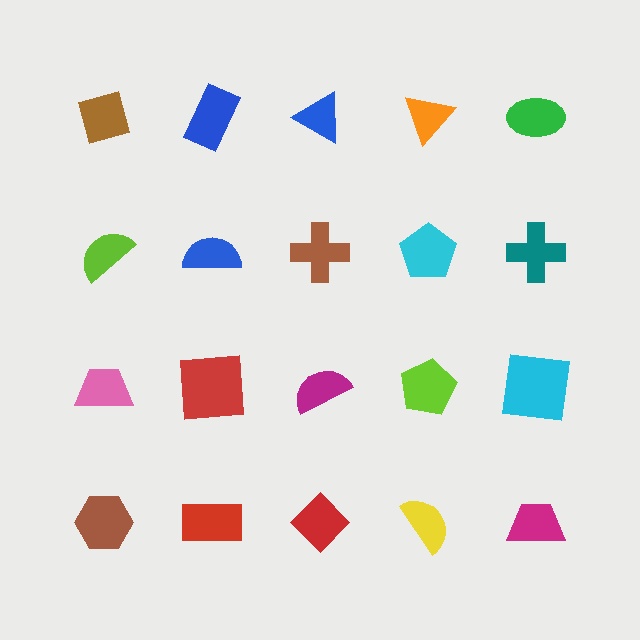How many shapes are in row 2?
5 shapes.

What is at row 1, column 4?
An orange triangle.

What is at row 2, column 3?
A brown cross.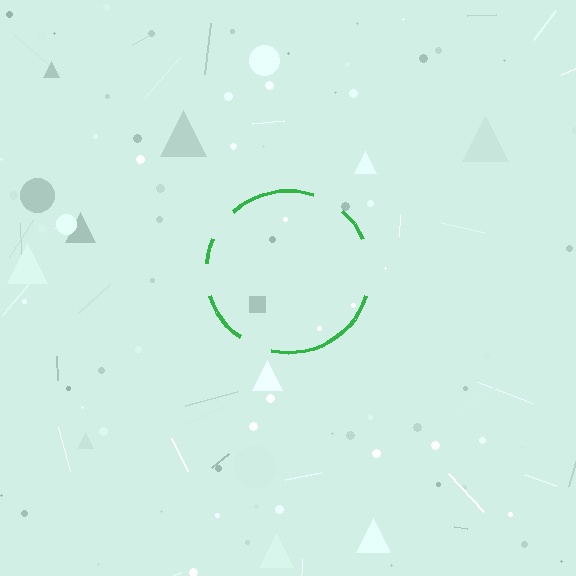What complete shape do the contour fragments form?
The contour fragments form a circle.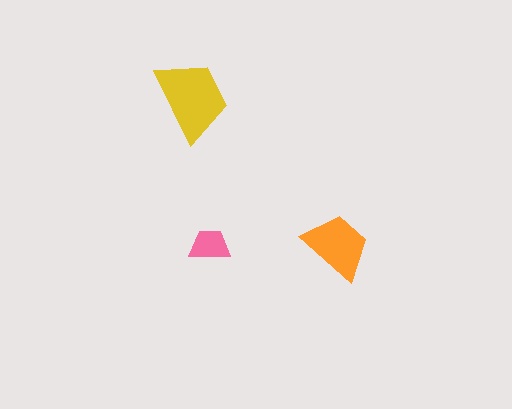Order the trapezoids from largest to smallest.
the yellow one, the orange one, the pink one.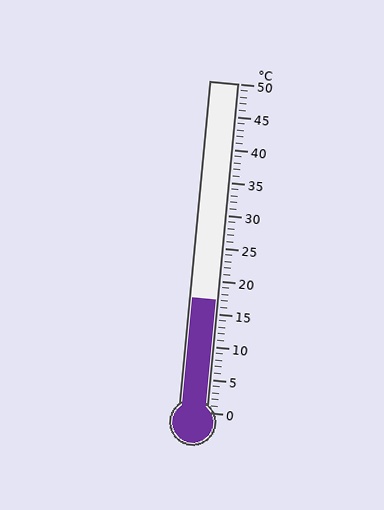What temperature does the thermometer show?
The thermometer shows approximately 17°C.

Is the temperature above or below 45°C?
The temperature is below 45°C.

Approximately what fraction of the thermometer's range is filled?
The thermometer is filled to approximately 35% of its range.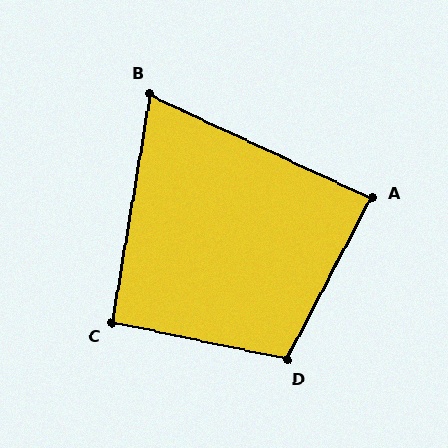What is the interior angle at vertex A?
Approximately 88 degrees (approximately right).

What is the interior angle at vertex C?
Approximately 92 degrees (approximately right).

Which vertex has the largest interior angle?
D, at approximately 106 degrees.